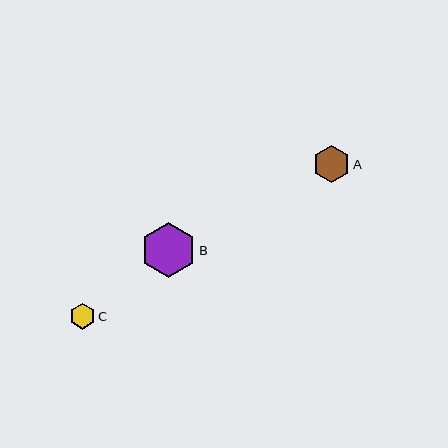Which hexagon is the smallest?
Hexagon C is the smallest with a size of approximately 26 pixels.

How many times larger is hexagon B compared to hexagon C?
Hexagon B is approximately 2.2 times the size of hexagon C.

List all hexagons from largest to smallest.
From largest to smallest: B, A, C.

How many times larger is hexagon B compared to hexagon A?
Hexagon B is approximately 1.5 times the size of hexagon A.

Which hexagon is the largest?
Hexagon B is the largest with a size of approximately 55 pixels.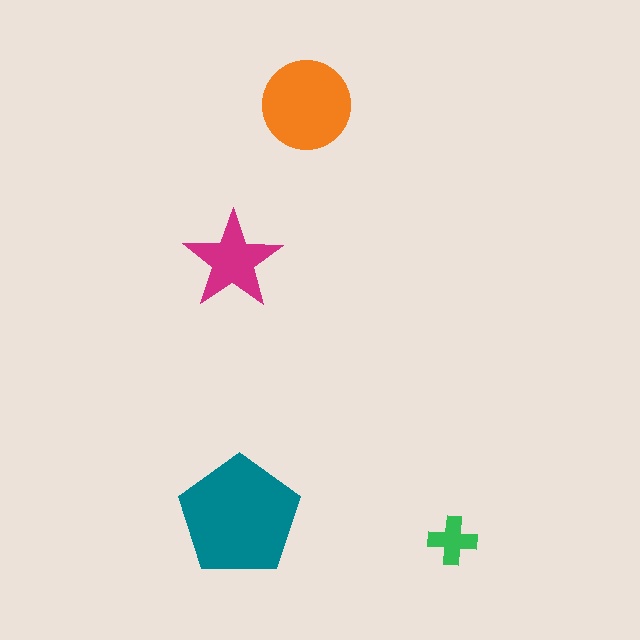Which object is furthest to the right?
The green cross is rightmost.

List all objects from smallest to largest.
The green cross, the magenta star, the orange circle, the teal pentagon.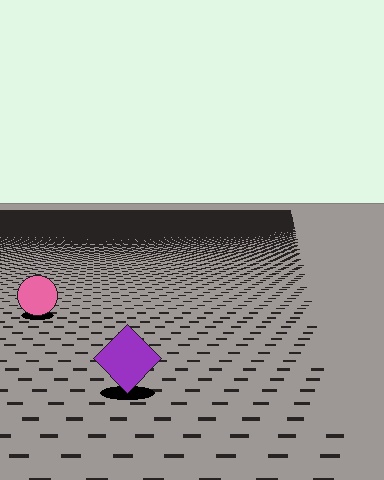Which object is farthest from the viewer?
The pink circle is farthest from the viewer. It appears smaller and the ground texture around it is denser.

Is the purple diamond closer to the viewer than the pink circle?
Yes. The purple diamond is closer — you can tell from the texture gradient: the ground texture is coarser near it.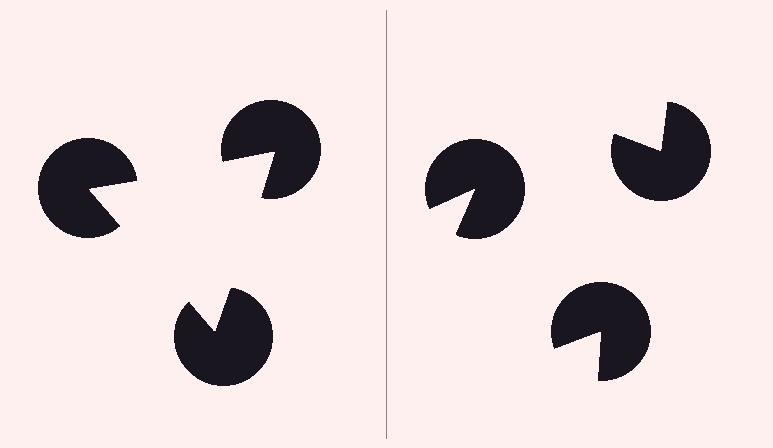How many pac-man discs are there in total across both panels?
6 — 3 on each side.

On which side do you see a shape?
An illusory triangle appears on the left side. On the right side the wedge cuts are rotated, so no coherent shape forms.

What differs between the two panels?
The pac-man discs are positioned identically on both sides; only the wedge orientations differ. On the left they align to a triangle; on the right they are misaligned.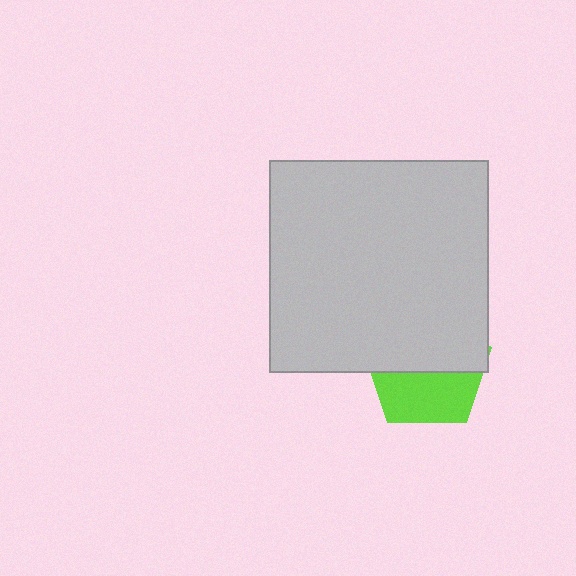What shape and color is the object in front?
The object in front is a light gray rectangle.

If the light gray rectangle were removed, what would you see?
You would see the complete lime pentagon.